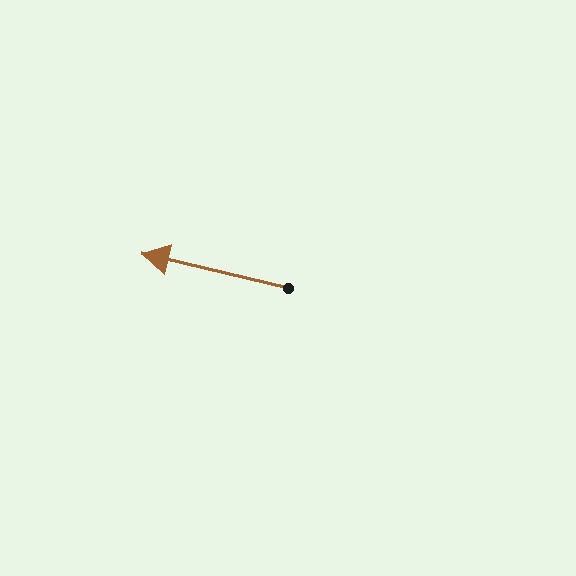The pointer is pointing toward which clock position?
Roughly 9 o'clock.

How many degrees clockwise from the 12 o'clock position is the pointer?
Approximately 283 degrees.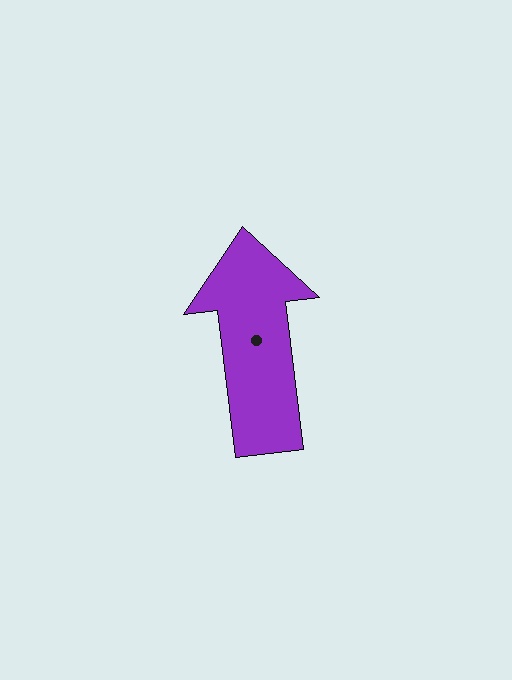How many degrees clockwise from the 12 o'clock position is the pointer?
Approximately 353 degrees.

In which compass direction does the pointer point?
North.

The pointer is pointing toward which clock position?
Roughly 12 o'clock.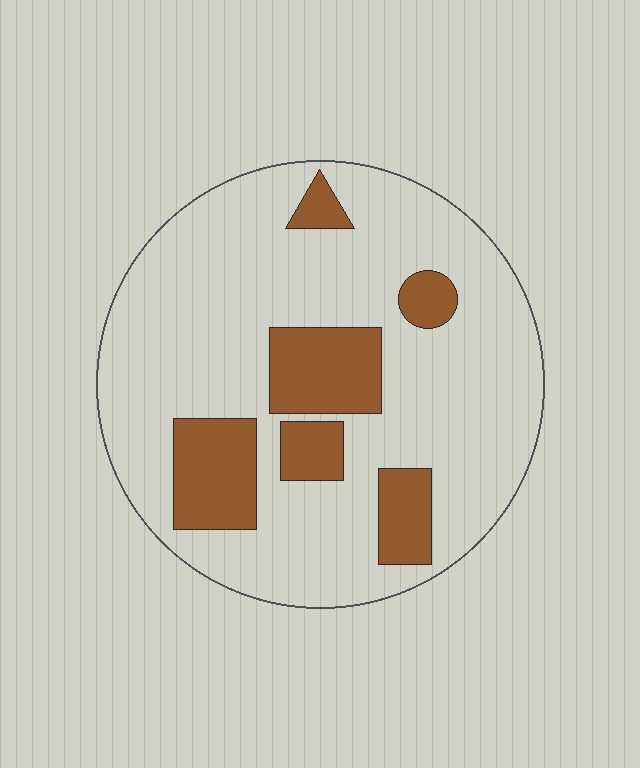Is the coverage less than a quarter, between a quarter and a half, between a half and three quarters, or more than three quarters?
Less than a quarter.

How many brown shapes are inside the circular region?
6.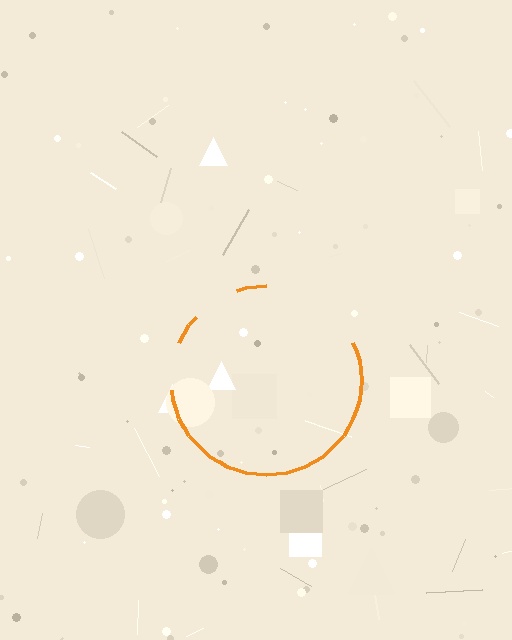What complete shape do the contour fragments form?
The contour fragments form a circle.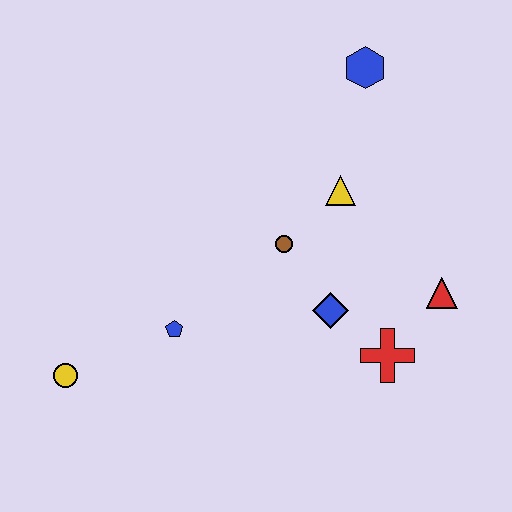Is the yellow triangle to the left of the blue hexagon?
Yes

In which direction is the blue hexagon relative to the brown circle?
The blue hexagon is above the brown circle.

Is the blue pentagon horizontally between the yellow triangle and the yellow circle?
Yes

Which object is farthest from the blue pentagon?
The blue hexagon is farthest from the blue pentagon.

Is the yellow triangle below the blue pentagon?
No